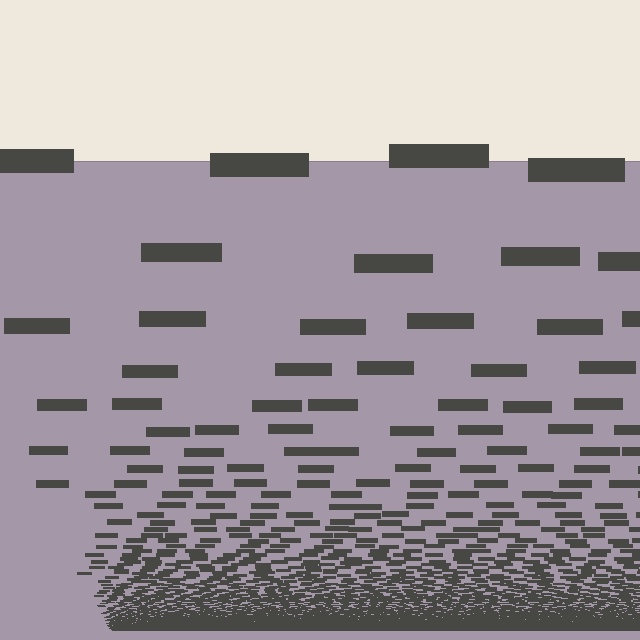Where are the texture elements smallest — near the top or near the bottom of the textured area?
Near the bottom.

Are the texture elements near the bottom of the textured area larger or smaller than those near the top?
Smaller. The gradient is inverted — elements near the bottom are smaller and denser.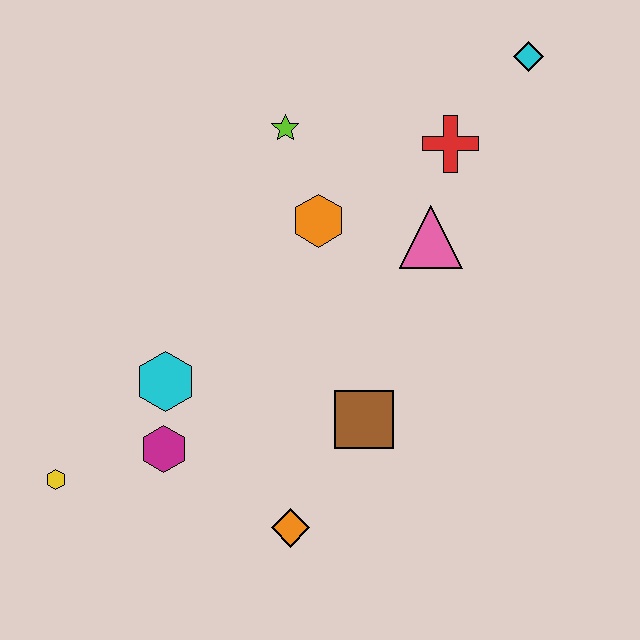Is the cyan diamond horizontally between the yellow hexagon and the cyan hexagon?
No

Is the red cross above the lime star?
No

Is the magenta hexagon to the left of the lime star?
Yes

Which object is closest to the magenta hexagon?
The cyan hexagon is closest to the magenta hexagon.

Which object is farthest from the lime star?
The yellow hexagon is farthest from the lime star.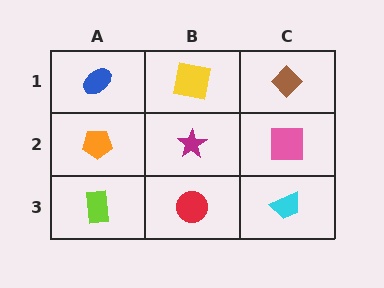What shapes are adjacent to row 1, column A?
An orange pentagon (row 2, column A), a yellow square (row 1, column B).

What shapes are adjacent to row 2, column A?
A blue ellipse (row 1, column A), a lime rectangle (row 3, column A), a magenta star (row 2, column B).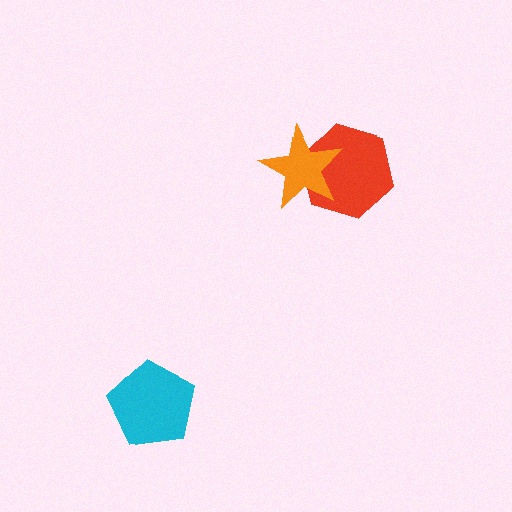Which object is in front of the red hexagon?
The orange star is in front of the red hexagon.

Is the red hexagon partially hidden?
Yes, it is partially covered by another shape.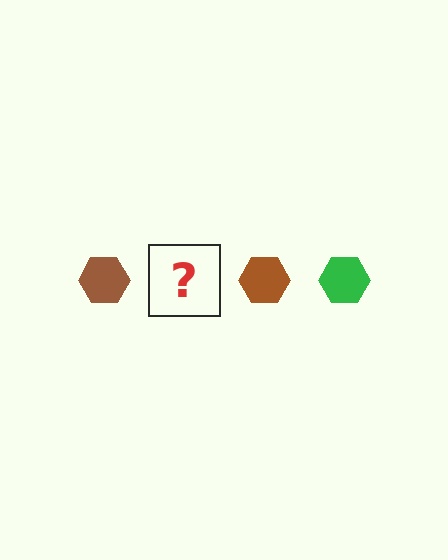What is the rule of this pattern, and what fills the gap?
The rule is that the pattern cycles through brown, green hexagons. The gap should be filled with a green hexagon.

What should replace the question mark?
The question mark should be replaced with a green hexagon.